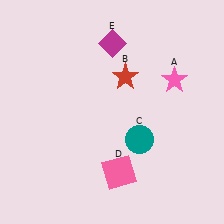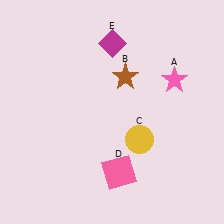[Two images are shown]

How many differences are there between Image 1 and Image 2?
There are 2 differences between the two images.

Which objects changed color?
B changed from red to brown. C changed from teal to yellow.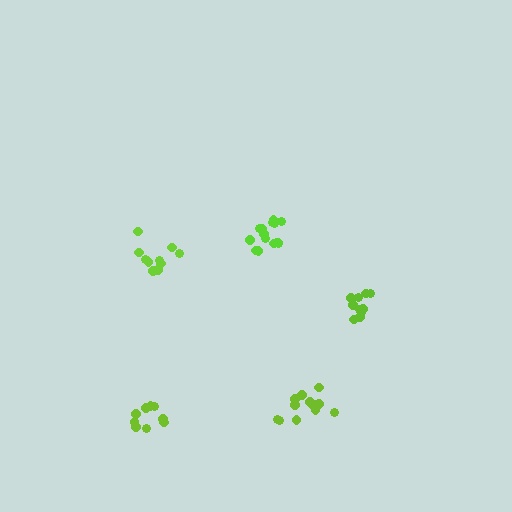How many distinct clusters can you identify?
There are 5 distinct clusters.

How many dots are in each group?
Group 1: 10 dots, Group 2: 9 dots, Group 3: 15 dots, Group 4: 10 dots, Group 5: 15 dots (59 total).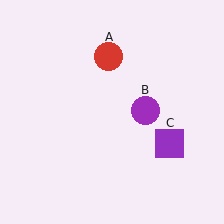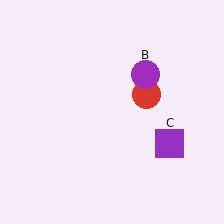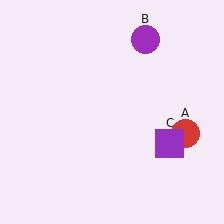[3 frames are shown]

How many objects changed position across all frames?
2 objects changed position: red circle (object A), purple circle (object B).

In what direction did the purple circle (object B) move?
The purple circle (object B) moved up.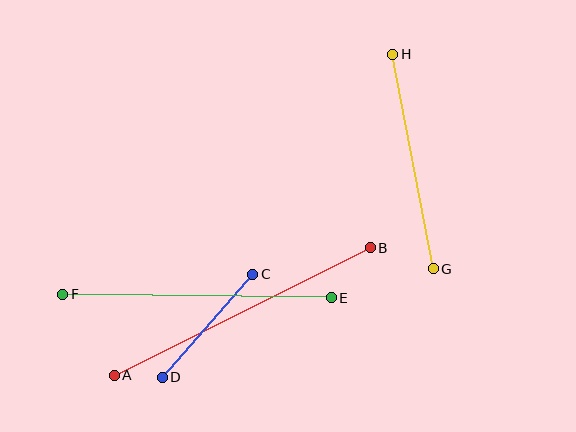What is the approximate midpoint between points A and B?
The midpoint is at approximately (242, 311) pixels.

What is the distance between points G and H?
The distance is approximately 218 pixels.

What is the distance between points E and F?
The distance is approximately 269 pixels.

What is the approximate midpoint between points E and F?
The midpoint is at approximately (197, 296) pixels.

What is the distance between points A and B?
The distance is approximately 286 pixels.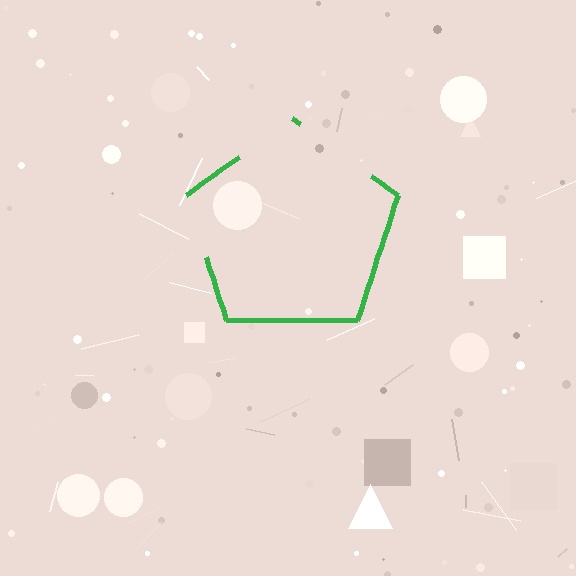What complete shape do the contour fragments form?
The contour fragments form a pentagon.